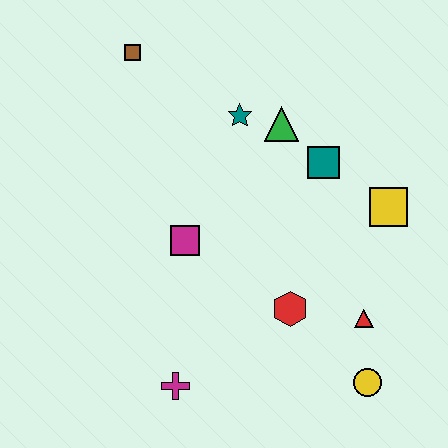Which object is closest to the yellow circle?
The red triangle is closest to the yellow circle.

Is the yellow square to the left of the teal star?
No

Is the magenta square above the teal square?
No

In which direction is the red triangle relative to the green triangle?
The red triangle is below the green triangle.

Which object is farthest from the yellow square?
The brown square is farthest from the yellow square.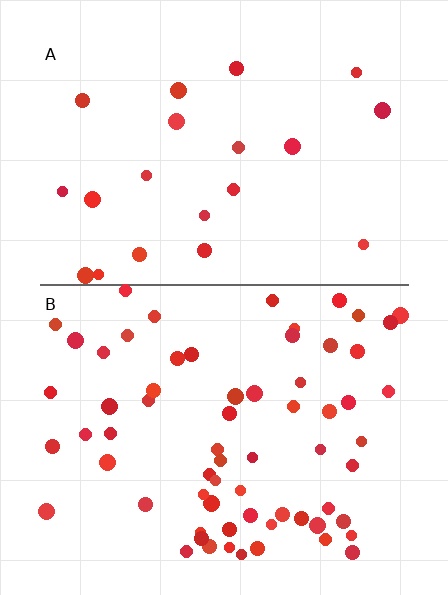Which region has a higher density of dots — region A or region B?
B (the bottom).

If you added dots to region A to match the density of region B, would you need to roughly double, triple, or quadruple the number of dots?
Approximately triple.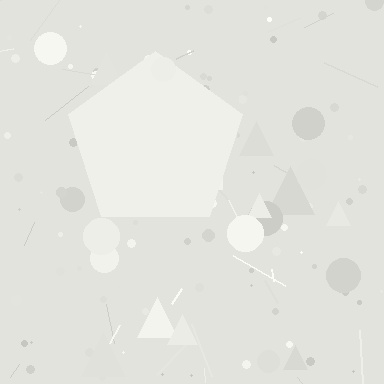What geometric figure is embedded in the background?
A pentagon is embedded in the background.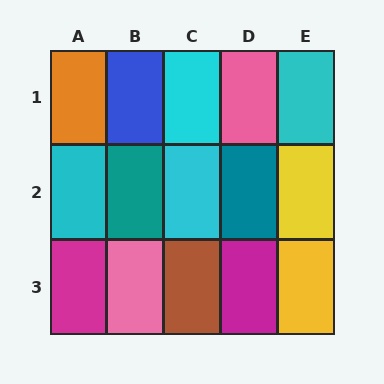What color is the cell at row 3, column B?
Pink.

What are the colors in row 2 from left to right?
Cyan, teal, cyan, teal, yellow.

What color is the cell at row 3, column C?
Brown.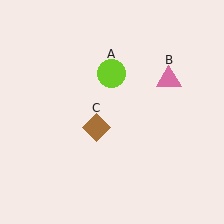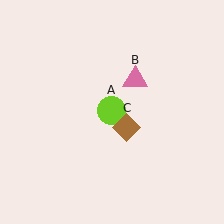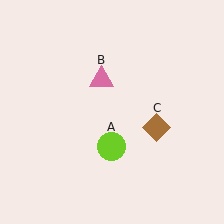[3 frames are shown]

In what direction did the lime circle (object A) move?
The lime circle (object A) moved down.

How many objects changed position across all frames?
3 objects changed position: lime circle (object A), pink triangle (object B), brown diamond (object C).